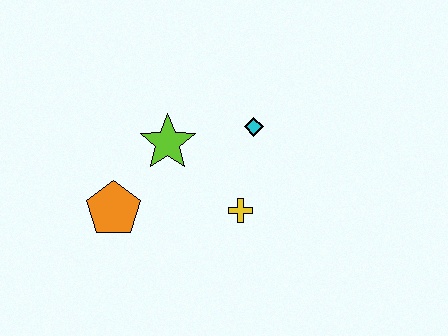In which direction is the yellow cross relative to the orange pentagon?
The yellow cross is to the right of the orange pentagon.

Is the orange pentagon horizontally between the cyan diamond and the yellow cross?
No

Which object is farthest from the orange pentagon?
The cyan diamond is farthest from the orange pentagon.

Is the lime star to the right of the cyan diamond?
No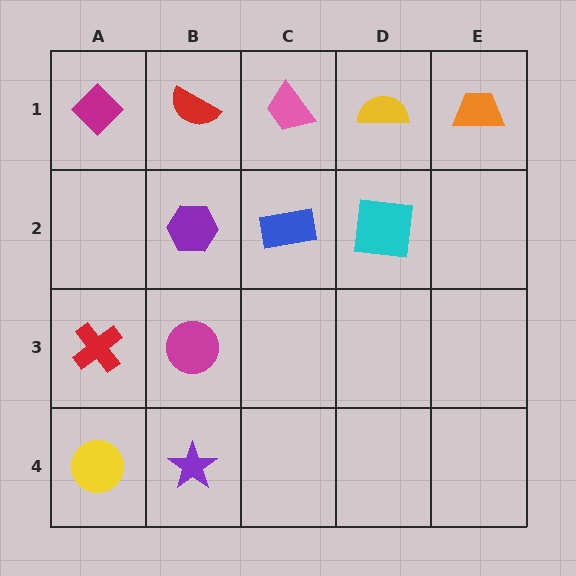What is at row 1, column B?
A red semicircle.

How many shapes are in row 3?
2 shapes.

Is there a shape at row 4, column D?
No, that cell is empty.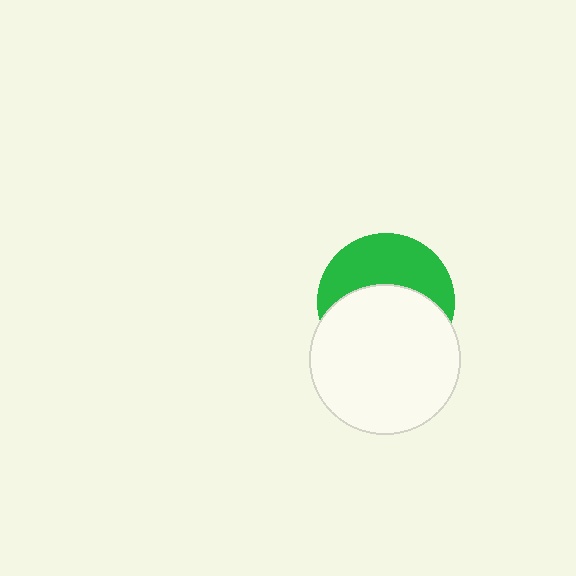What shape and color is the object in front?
The object in front is a white circle.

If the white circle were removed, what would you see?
You would see the complete green circle.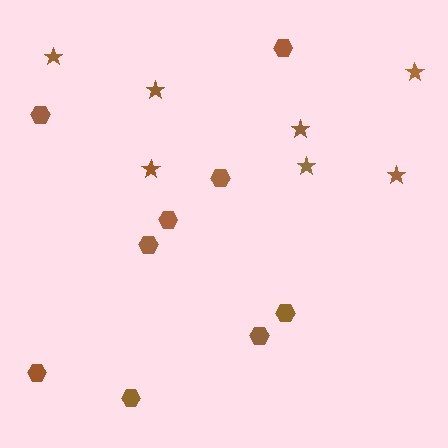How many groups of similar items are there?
There are 2 groups: one group of hexagons (9) and one group of stars (7).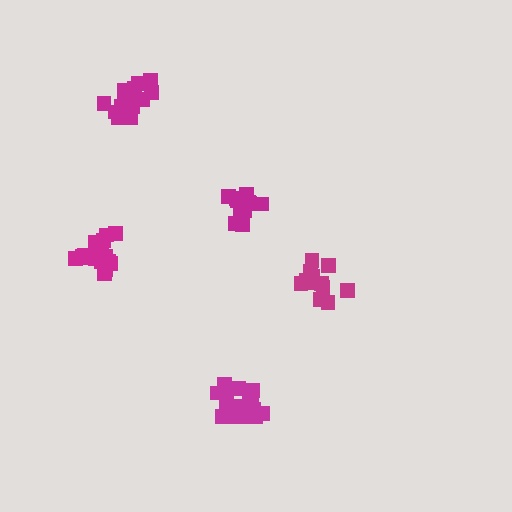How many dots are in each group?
Group 1: 18 dots, Group 2: 13 dots, Group 3: 19 dots, Group 4: 13 dots, Group 5: 18 dots (81 total).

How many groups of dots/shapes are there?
There are 5 groups.